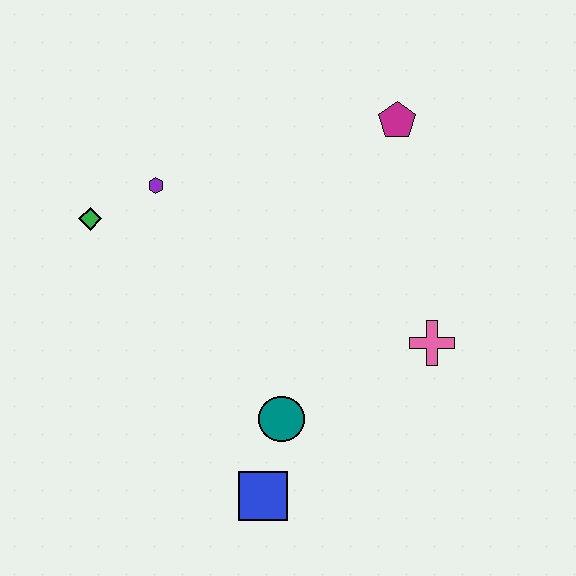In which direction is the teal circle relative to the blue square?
The teal circle is above the blue square.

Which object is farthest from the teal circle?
The magenta pentagon is farthest from the teal circle.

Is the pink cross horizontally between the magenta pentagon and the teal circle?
No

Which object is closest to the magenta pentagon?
The pink cross is closest to the magenta pentagon.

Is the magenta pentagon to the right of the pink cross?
No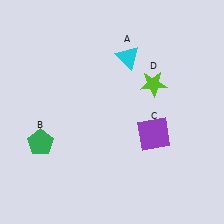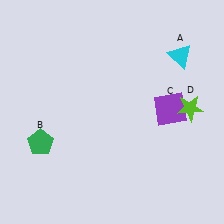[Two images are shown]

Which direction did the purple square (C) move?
The purple square (C) moved up.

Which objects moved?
The objects that moved are: the cyan triangle (A), the purple square (C), the lime star (D).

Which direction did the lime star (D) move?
The lime star (D) moved right.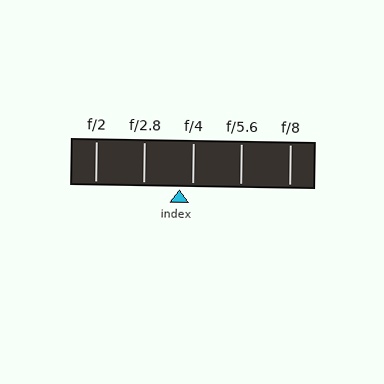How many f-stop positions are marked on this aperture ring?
There are 5 f-stop positions marked.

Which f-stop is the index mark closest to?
The index mark is closest to f/4.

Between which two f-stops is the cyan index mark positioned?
The index mark is between f/2.8 and f/4.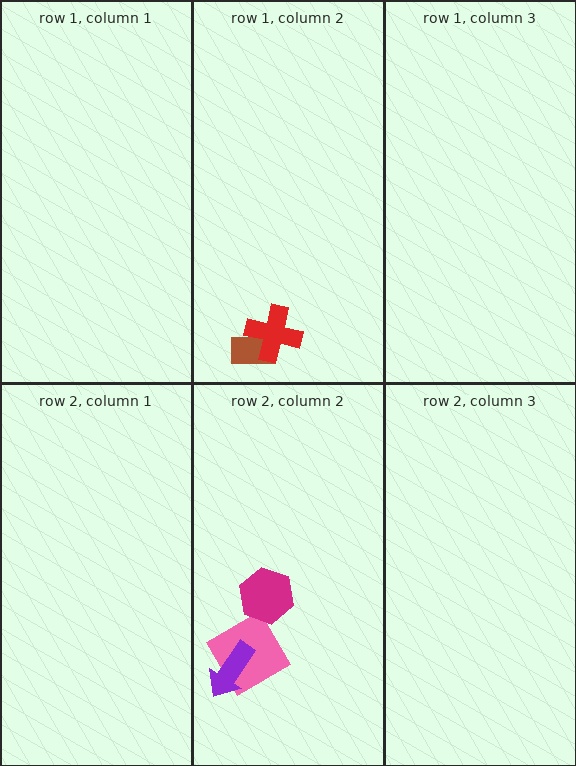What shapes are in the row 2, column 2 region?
The pink diamond, the magenta hexagon, the purple arrow.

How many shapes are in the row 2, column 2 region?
3.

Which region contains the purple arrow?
The row 2, column 2 region.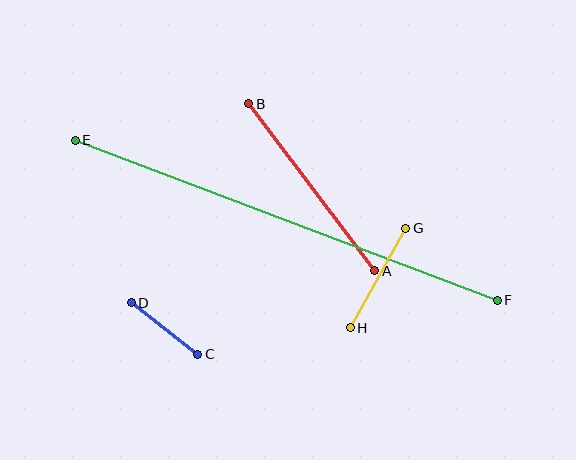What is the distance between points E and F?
The distance is approximately 451 pixels.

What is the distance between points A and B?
The distance is approximately 209 pixels.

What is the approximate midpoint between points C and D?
The midpoint is at approximately (164, 329) pixels.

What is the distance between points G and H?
The distance is approximately 114 pixels.